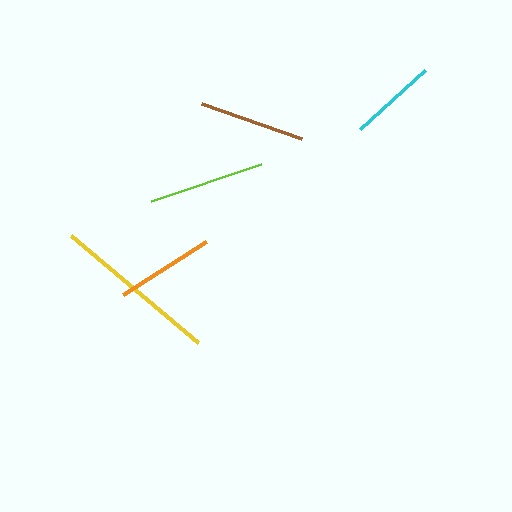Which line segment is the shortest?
The cyan line is the shortest at approximately 88 pixels.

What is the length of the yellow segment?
The yellow segment is approximately 165 pixels long.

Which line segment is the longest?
The yellow line is the longest at approximately 165 pixels.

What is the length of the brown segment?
The brown segment is approximately 106 pixels long.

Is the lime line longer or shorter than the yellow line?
The yellow line is longer than the lime line.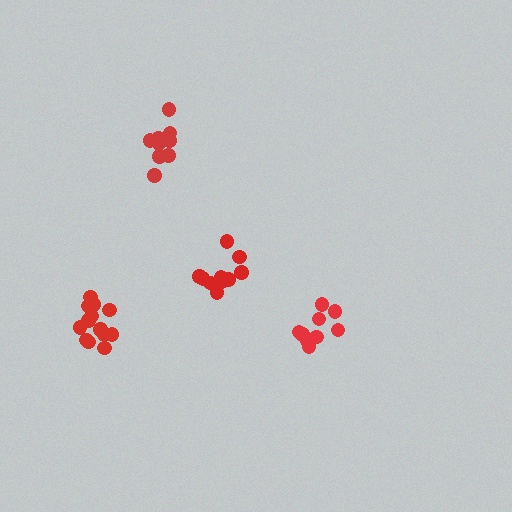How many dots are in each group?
Group 1: 9 dots, Group 2: 13 dots, Group 3: 10 dots, Group 4: 10 dots (42 total).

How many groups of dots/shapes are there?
There are 4 groups.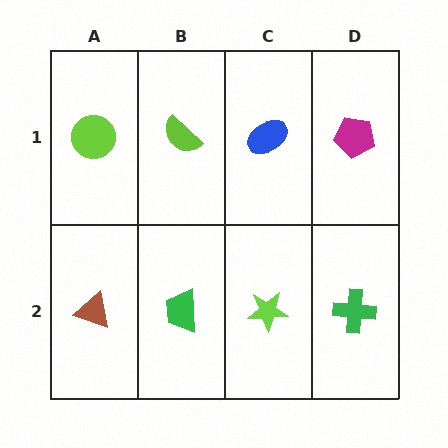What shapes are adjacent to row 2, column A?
A lime circle (row 1, column A), a green trapezoid (row 2, column B).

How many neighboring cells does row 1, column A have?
2.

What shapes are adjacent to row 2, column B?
A lime semicircle (row 1, column B), a brown triangle (row 2, column A), a lime star (row 2, column C).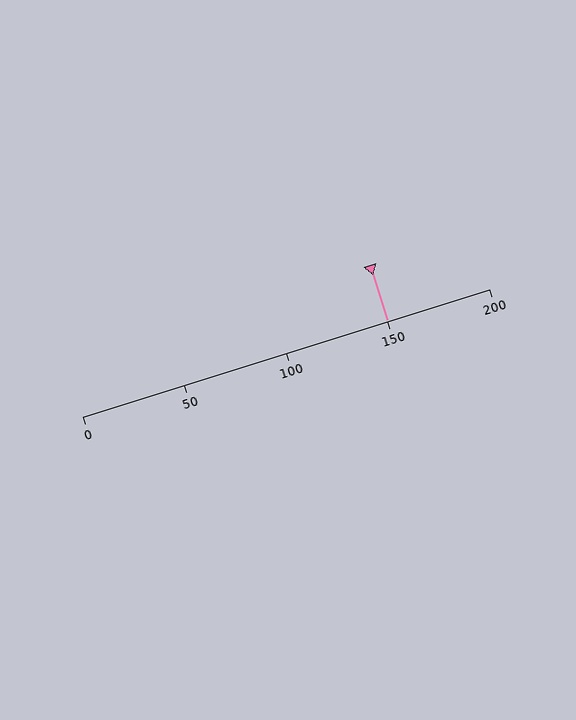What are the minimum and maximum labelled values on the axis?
The axis runs from 0 to 200.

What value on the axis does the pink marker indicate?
The marker indicates approximately 150.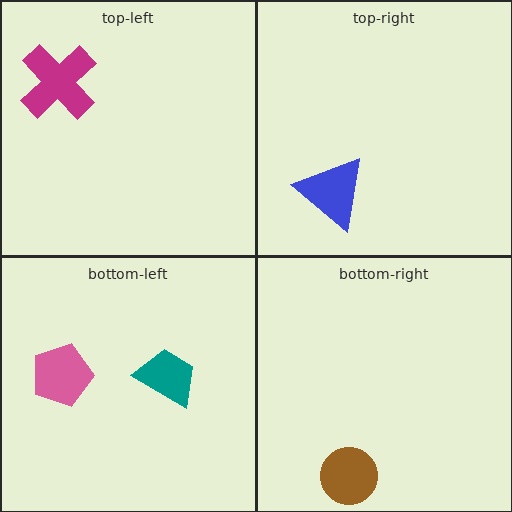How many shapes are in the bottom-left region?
2.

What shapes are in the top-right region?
The blue triangle.